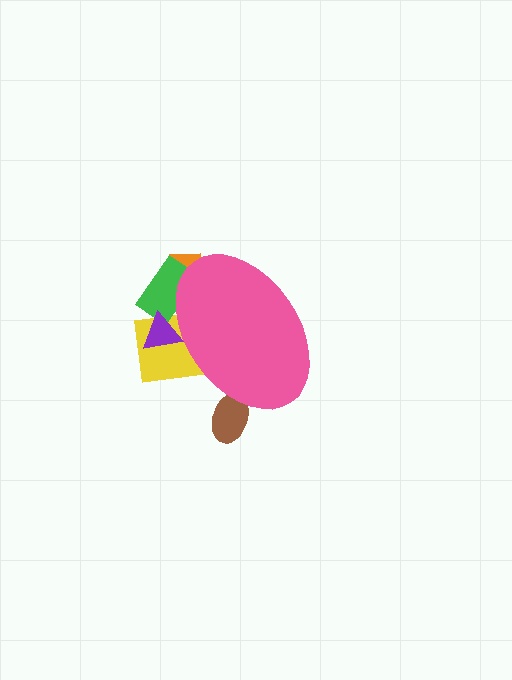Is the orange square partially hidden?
Yes, the orange square is partially hidden behind the pink ellipse.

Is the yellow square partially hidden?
Yes, the yellow square is partially hidden behind the pink ellipse.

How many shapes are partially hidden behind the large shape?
5 shapes are partially hidden.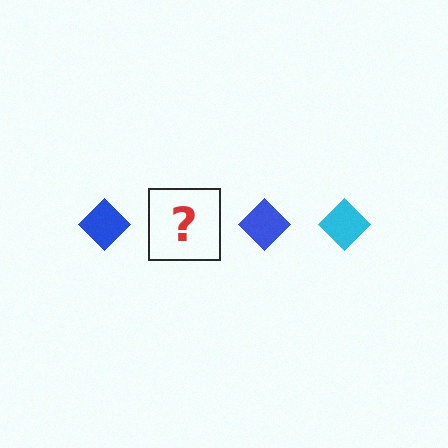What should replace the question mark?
The question mark should be replaced with a cyan diamond.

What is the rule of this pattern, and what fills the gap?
The rule is that the pattern cycles through blue, cyan diamonds. The gap should be filled with a cyan diamond.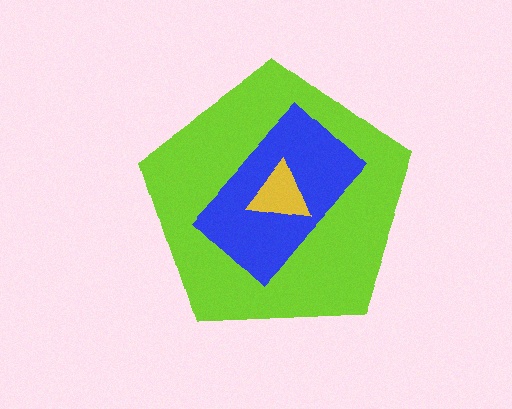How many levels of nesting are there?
3.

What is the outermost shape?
The lime pentagon.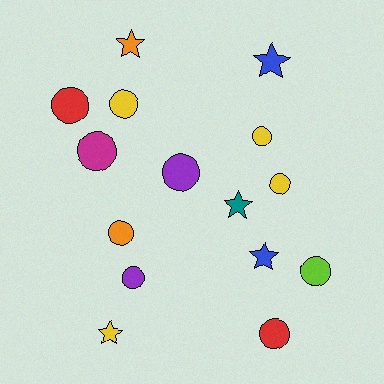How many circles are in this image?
There are 10 circles.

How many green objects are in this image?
There are no green objects.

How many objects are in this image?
There are 15 objects.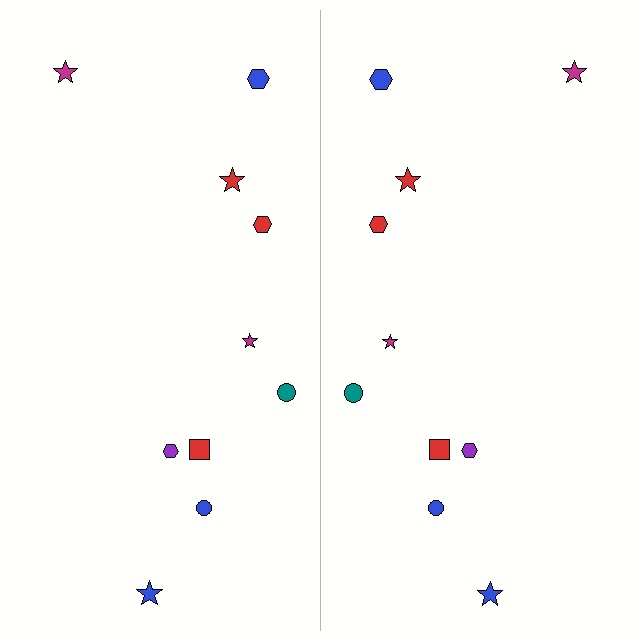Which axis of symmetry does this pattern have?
The pattern has a vertical axis of symmetry running through the center of the image.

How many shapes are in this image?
There are 20 shapes in this image.